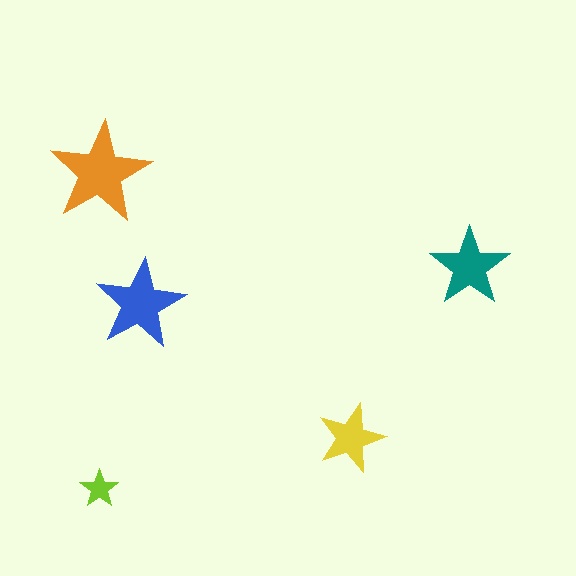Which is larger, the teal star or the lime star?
The teal one.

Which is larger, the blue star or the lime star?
The blue one.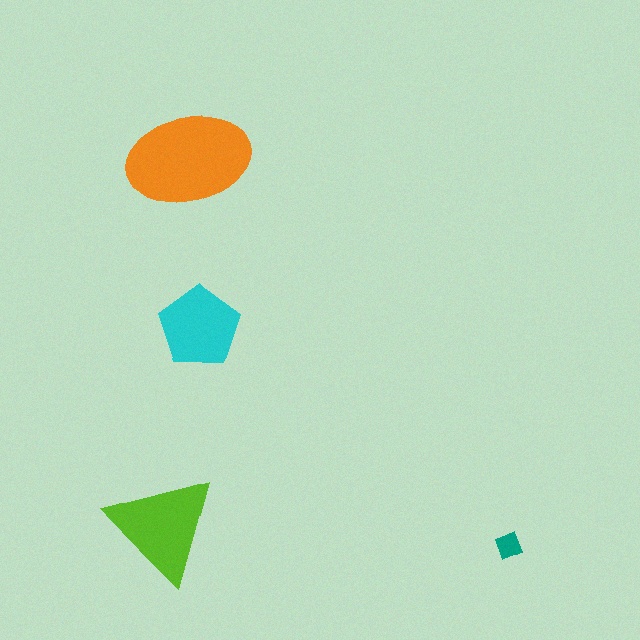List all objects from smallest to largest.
The teal diamond, the cyan pentagon, the lime triangle, the orange ellipse.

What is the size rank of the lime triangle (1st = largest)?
2nd.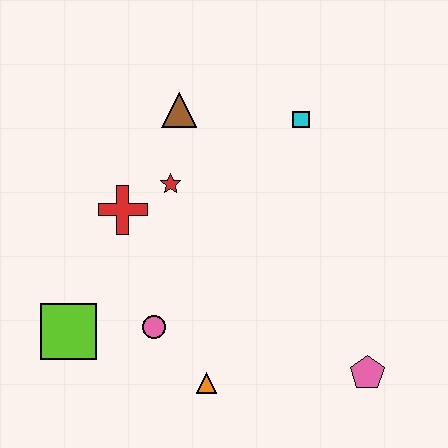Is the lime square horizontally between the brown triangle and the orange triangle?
No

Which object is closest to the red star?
The red cross is closest to the red star.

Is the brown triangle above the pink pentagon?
Yes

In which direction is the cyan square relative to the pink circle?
The cyan square is above the pink circle.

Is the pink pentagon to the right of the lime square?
Yes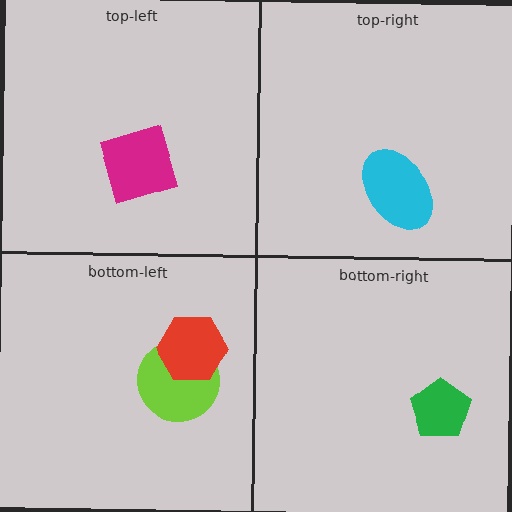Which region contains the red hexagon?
The bottom-left region.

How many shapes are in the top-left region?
1.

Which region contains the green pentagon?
The bottom-right region.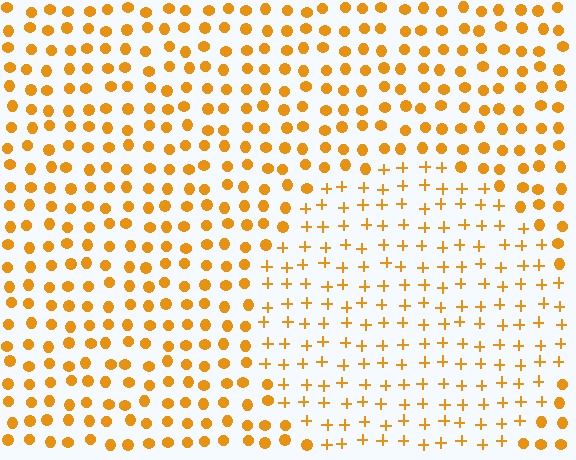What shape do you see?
I see a circle.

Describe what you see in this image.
The image is filled with small orange elements arranged in a uniform grid. A circle-shaped region contains plus signs, while the surrounding area contains circles. The boundary is defined purely by the change in element shape.